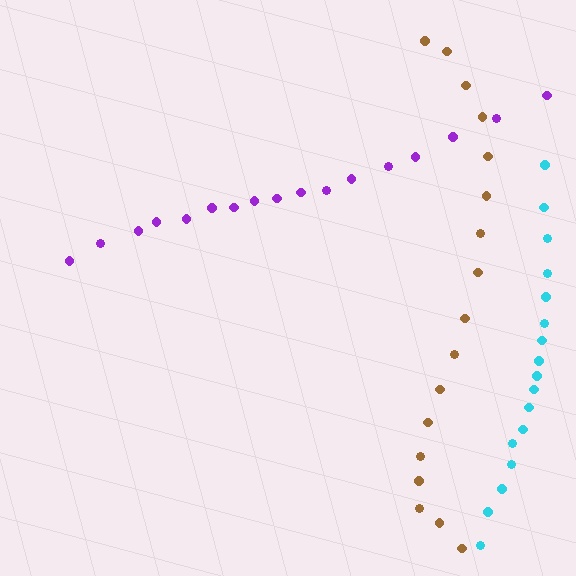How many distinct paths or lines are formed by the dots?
There are 3 distinct paths.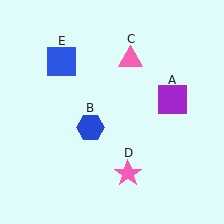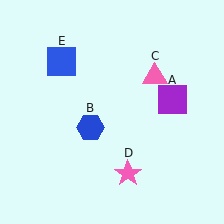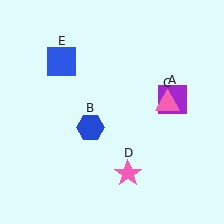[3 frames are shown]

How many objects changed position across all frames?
1 object changed position: pink triangle (object C).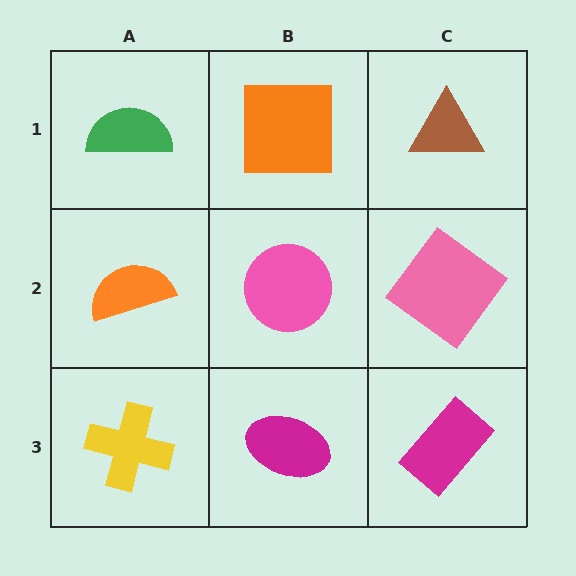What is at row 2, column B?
A pink circle.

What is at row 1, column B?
An orange square.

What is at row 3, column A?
A yellow cross.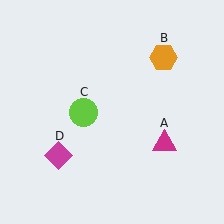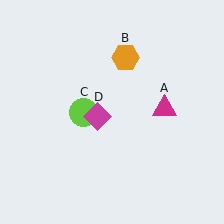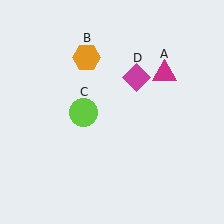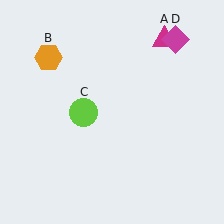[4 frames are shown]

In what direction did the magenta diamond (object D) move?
The magenta diamond (object D) moved up and to the right.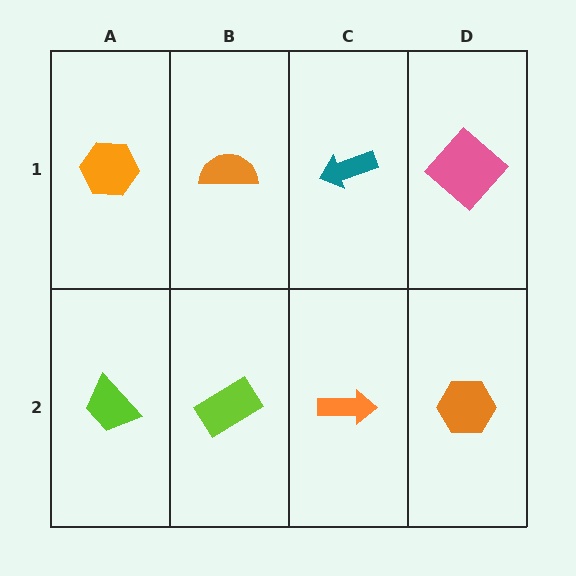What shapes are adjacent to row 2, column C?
A teal arrow (row 1, column C), a lime rectangle (row 2, column B), an orange hexagon (row 2, column D).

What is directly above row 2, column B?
An orange semicircle.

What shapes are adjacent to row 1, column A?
A lime trapezoid (row 2, column A), an orange semicircle (row 1, column B).